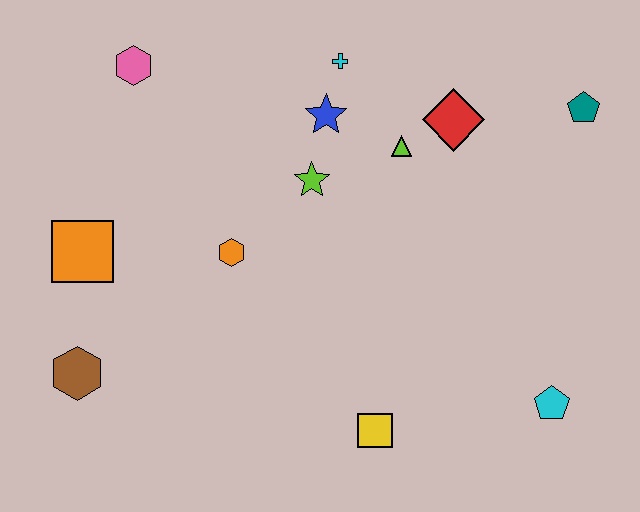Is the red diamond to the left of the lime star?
No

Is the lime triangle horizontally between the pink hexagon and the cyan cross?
No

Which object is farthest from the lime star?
The cyan pentagon is farthest from the lime star.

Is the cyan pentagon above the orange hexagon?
No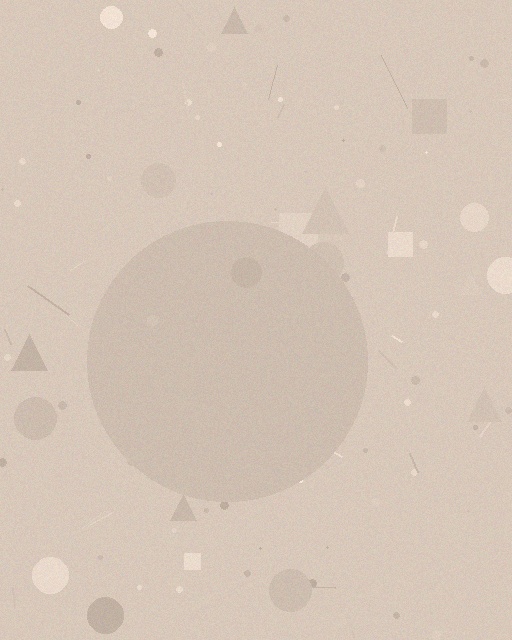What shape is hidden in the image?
A circle is hidden in the image.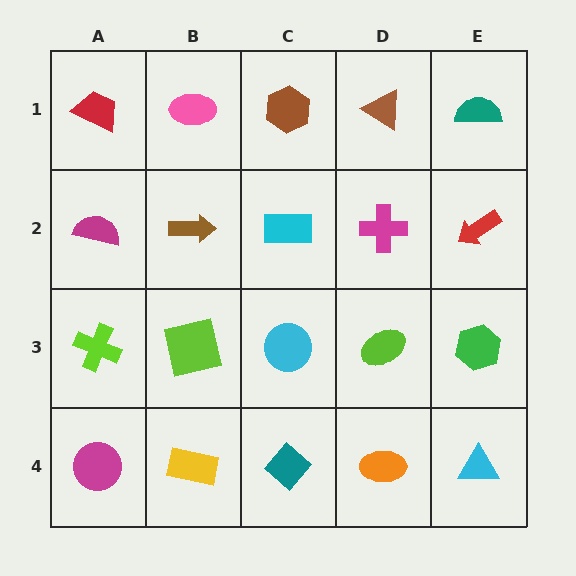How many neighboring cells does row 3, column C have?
4.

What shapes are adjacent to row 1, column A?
A magenta semicircle (row 2, column A), a pink ellipse (row 1, column B).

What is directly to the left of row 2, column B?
A magenta semicircle.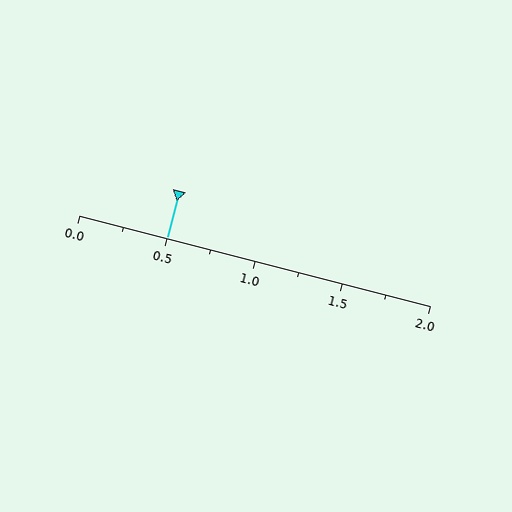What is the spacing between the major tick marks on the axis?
The major ticks are spaced 0.5 apart.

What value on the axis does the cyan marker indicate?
The marker indicates approximately 0.5.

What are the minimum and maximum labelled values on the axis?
The axis runs from 0.0 to 2.0.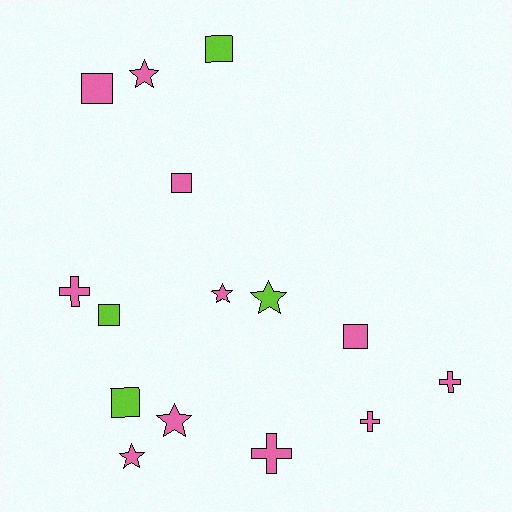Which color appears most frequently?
Pink, with 11 objects.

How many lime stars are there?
There is 1 lime star.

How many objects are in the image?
There are 15 objects.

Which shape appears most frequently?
Square, with 6 objects.